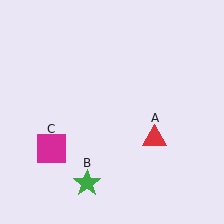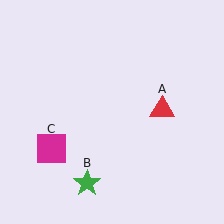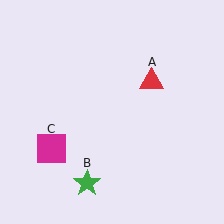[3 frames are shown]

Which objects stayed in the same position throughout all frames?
Green star (object B) and magenta square (object C) remained stationary.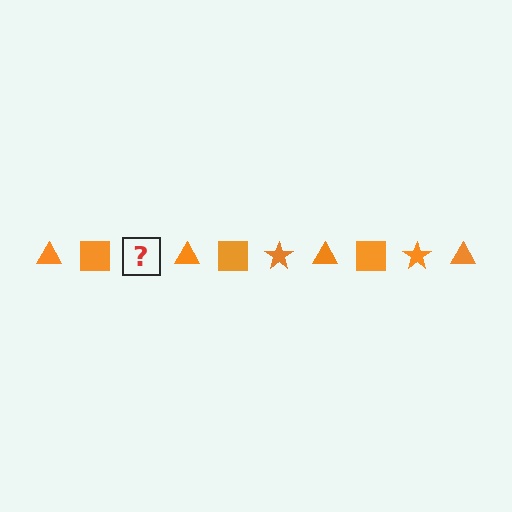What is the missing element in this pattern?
The missing element is an orange star.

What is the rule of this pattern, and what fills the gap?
The rule is that the pattern cycles through triangle, square, star shapes in orange. The gap should be filled with an orange star.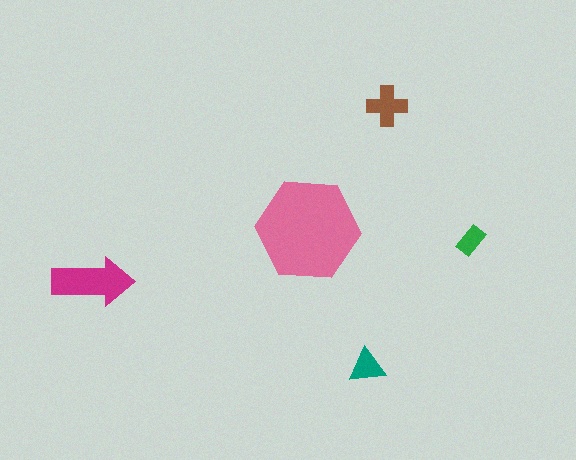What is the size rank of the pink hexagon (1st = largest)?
1st.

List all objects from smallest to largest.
The green rectangle, the teal triangle, the brown cross, the magenta arrow, the pink hexagon.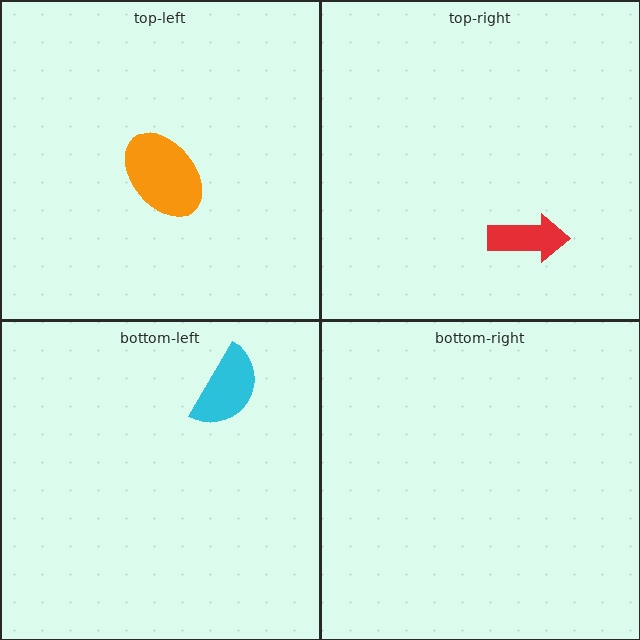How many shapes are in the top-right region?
1.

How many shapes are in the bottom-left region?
1.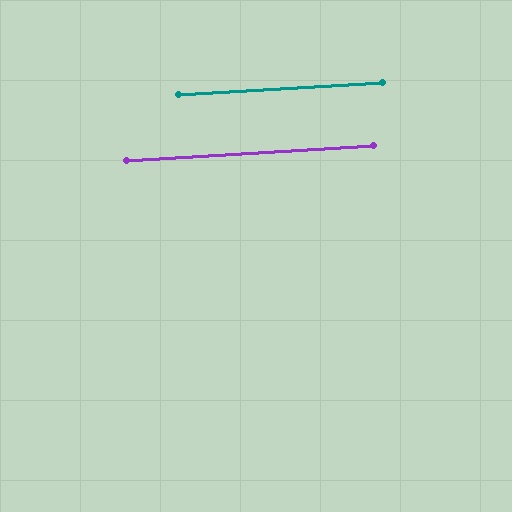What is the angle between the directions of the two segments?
Approximately 0 degrees.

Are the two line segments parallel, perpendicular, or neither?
Parallel — their directions differ by only 0.0°.